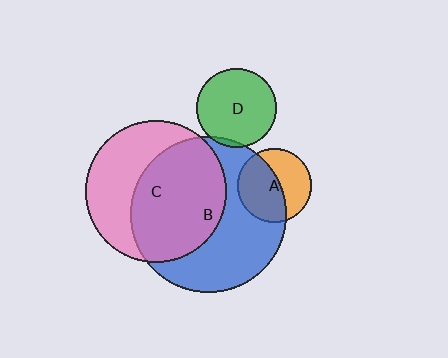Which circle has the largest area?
Circle B (blue).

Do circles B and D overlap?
Yes.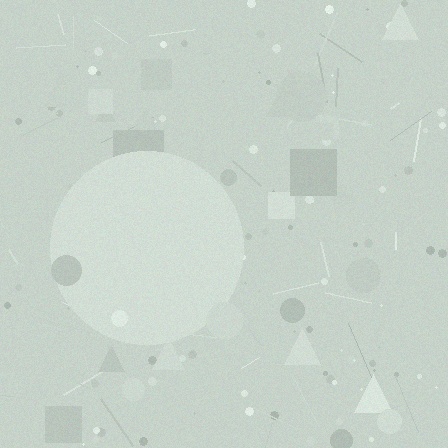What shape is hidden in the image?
A circle is hidden in the image.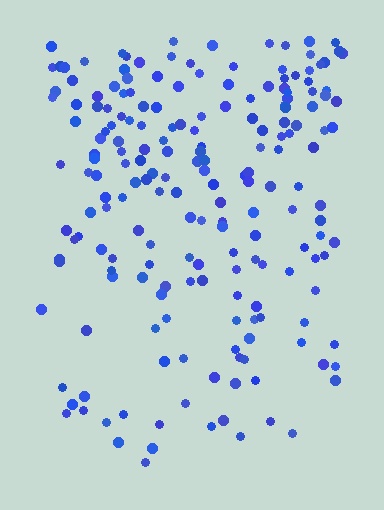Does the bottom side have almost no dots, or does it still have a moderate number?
Still a moderate number, just noticeably fewer than the top.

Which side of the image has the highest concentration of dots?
The top.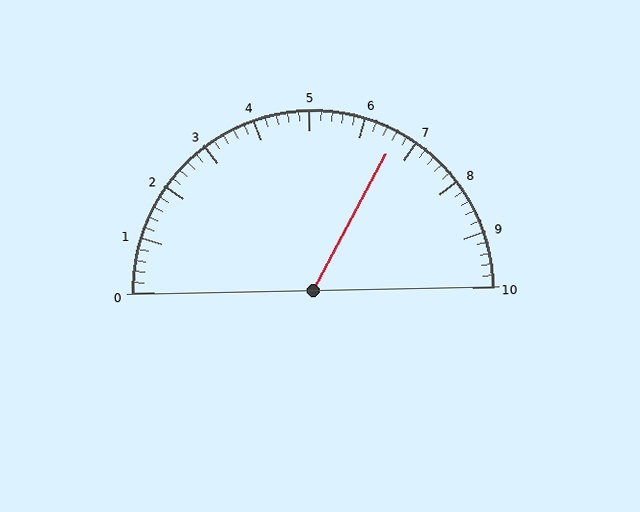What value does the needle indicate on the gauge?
The needle indicates approximately 6.6.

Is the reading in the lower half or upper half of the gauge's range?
The reading is in the upper half of the range (0 to 10).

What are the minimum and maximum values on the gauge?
The gauge ranges from 0 to 10.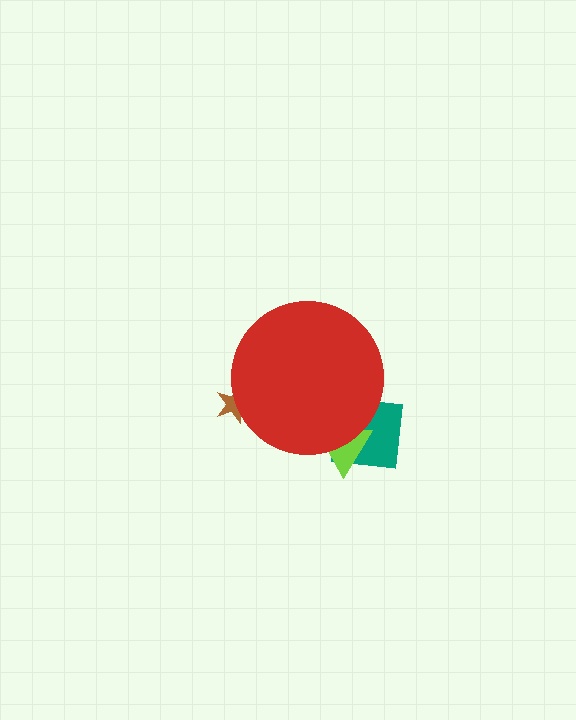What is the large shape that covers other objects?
A red circle.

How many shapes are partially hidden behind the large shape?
3 shapes are partially hidden.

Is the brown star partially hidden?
Yes, the brown star is partially hidden behind the red circle.